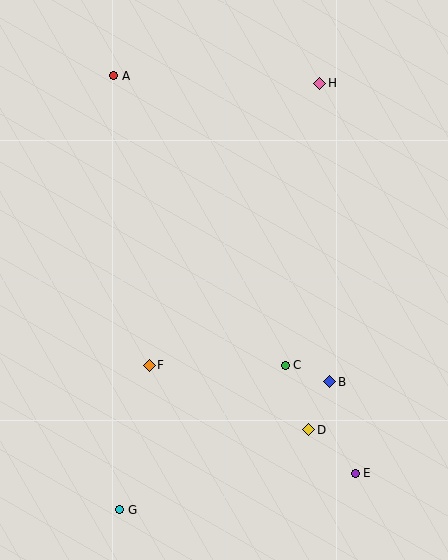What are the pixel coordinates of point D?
Point D is at (309, 430).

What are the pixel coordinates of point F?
Point F is at (149, 365).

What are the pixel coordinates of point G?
Point G is at (120, 510).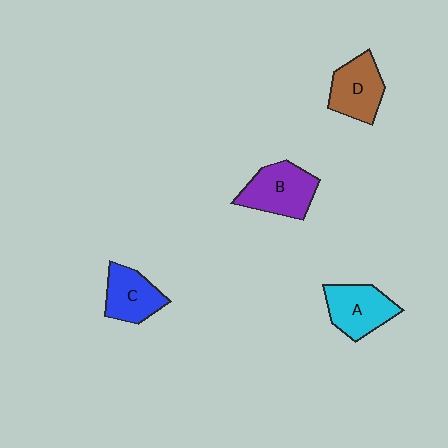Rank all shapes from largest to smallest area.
From largest to smallest: B (purple), A (cyan), D (brown), C (blue).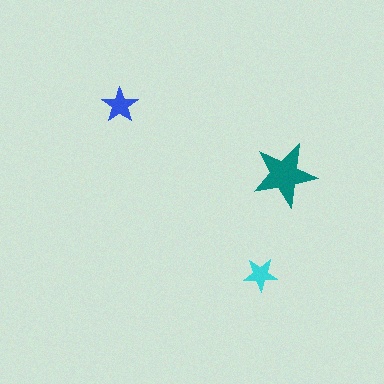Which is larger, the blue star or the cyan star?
The blue one.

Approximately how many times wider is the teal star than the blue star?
About 2 times wider.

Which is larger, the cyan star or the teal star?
The teal one.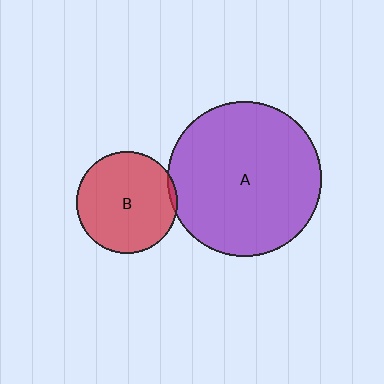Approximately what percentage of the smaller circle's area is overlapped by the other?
Approximately 5%.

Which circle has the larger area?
Circle A (purple).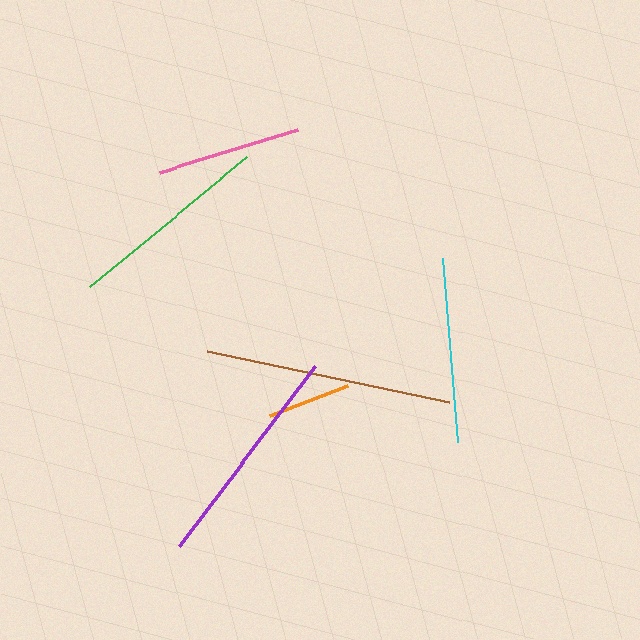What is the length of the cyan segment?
The cyan segment is approximately 184 pixels long.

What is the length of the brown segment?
The brown segment is approximately 247 pixels long.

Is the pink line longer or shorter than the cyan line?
The cyan line is longer than the pink line.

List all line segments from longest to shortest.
From longest to shortest: brown, purple, green, cyan, pink, orange.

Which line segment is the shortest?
The orange line is the shortest at approximately 83 pixels.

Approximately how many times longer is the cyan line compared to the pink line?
The cyan line is approximately 1.3 times the length of the pink line.